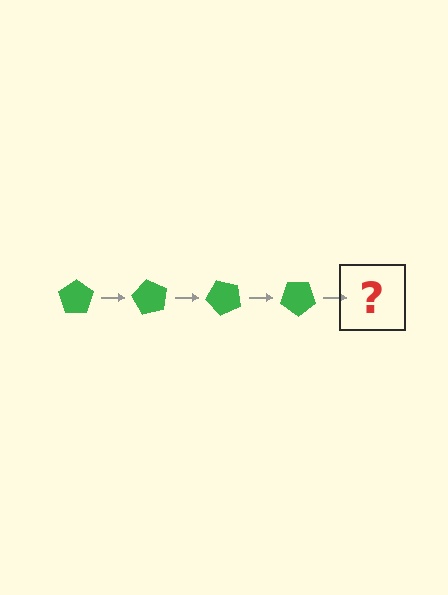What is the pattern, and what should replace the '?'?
The pattern is that the pentagon rotates 60 degrees each step. The '?' should be a green pentagon rotated 240 degrees.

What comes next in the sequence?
The next element should be a green pentagon rotated 240 degrees.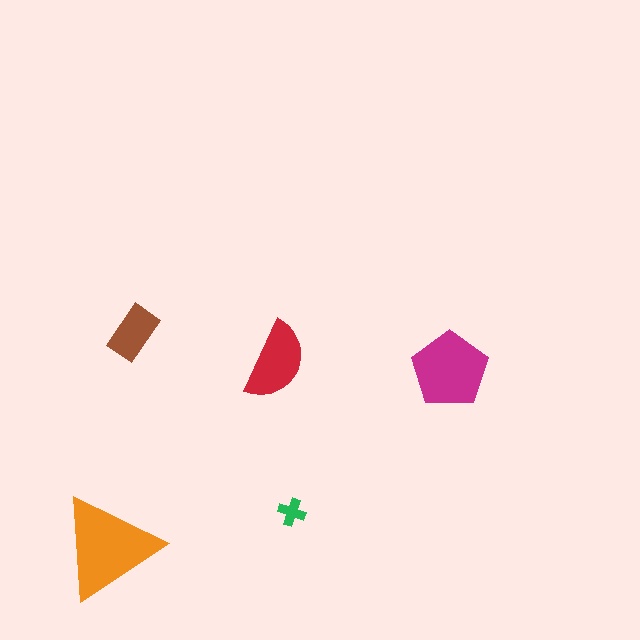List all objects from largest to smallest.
The orange triangle, the magenta pentagon, the red semicircle, the brown rectangle, the green cross.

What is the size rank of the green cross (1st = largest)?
5th.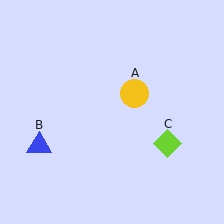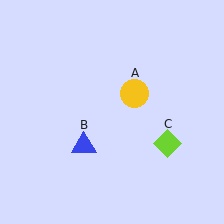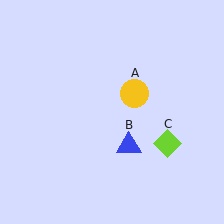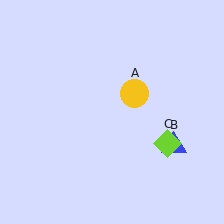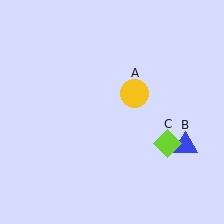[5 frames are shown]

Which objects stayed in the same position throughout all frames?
Yellow circle (object A) and lime diamond (object C) remained stationary.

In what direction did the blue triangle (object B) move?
The blue triangle (object B) moved right.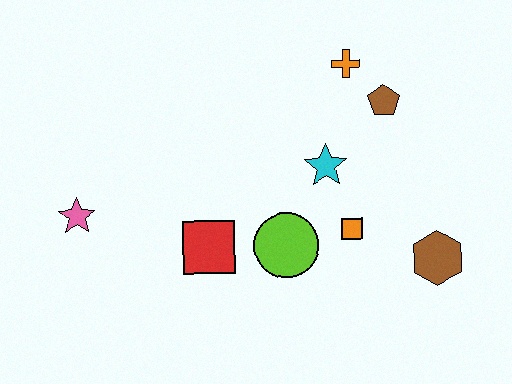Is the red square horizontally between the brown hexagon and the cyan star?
No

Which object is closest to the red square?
The lime circle is closest to the red square.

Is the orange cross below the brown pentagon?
No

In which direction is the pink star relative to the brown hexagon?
The pink star is to the left of the brown hexagon.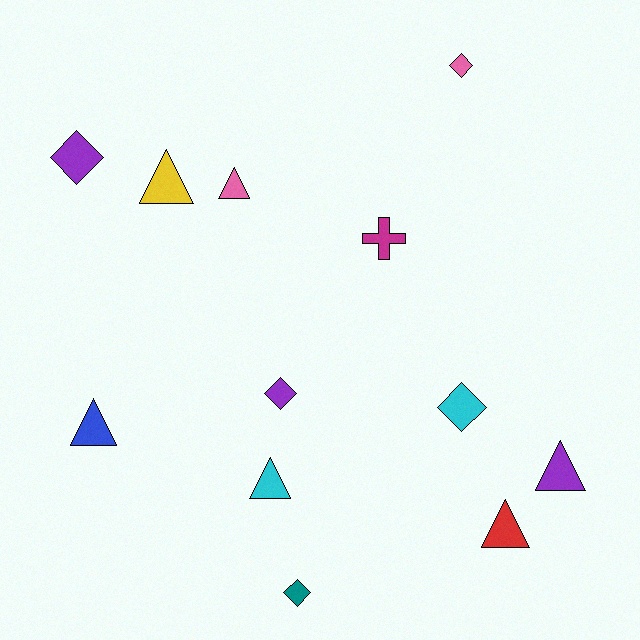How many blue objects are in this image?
There is 1 blue object.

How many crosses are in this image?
There is 1 cross.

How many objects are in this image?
There are 12 objects.